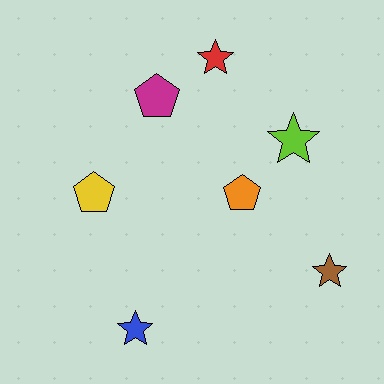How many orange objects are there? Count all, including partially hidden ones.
There is 1 orange object.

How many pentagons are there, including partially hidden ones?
There are 3 pentagons.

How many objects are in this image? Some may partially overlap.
There are 7 objects.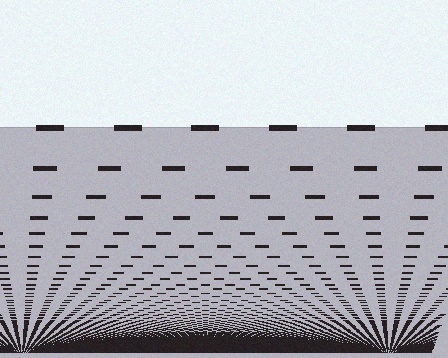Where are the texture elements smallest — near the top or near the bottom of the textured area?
Near the bottom.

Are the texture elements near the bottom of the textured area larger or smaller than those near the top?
Smaller. The gradient is inverted — elements near the bottom are smaller and denser.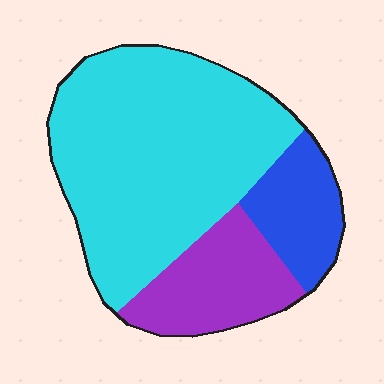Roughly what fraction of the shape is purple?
Purple covers 21% of the shape.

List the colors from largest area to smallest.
From largest to smallest: cyan, purple, blue.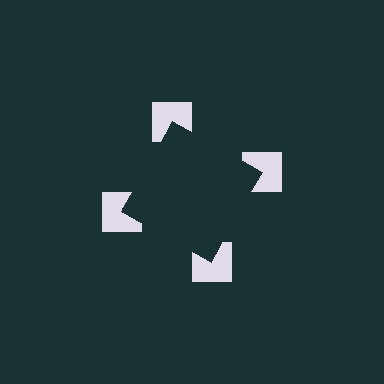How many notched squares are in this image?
There are 4 — one at each vertex of the illusory square.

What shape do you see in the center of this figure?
An illusory square — its edges are inferred from the aligned wedge cuts in the notched squares, not physically drawn.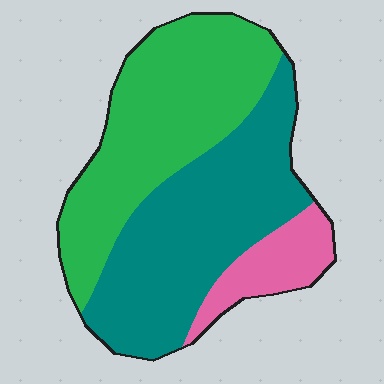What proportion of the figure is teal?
Teal takes up between a third and a half of the figure.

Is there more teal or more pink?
Teal.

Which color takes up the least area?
Pink, at roughly 10%.